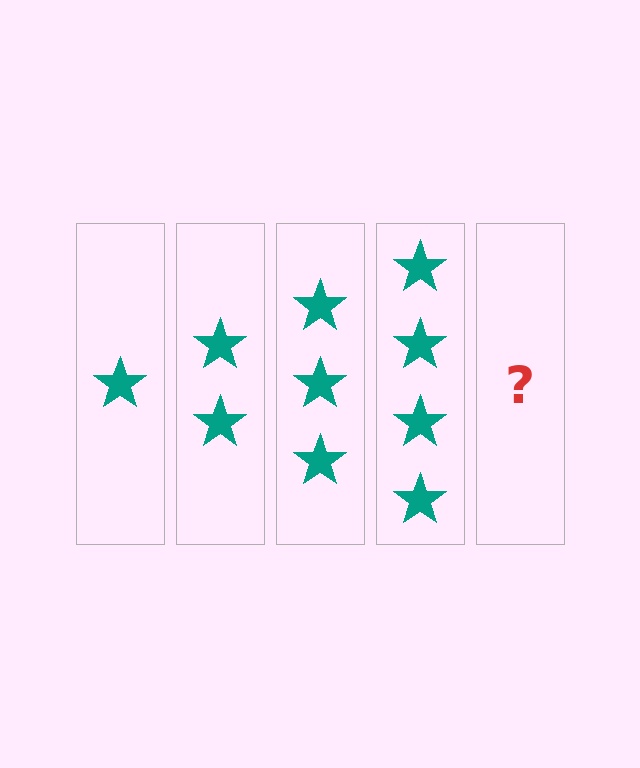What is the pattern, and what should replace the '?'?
The pattern is that each step adds one more star. The '?' should be 5 stars.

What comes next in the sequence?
The next element should be 5 stars.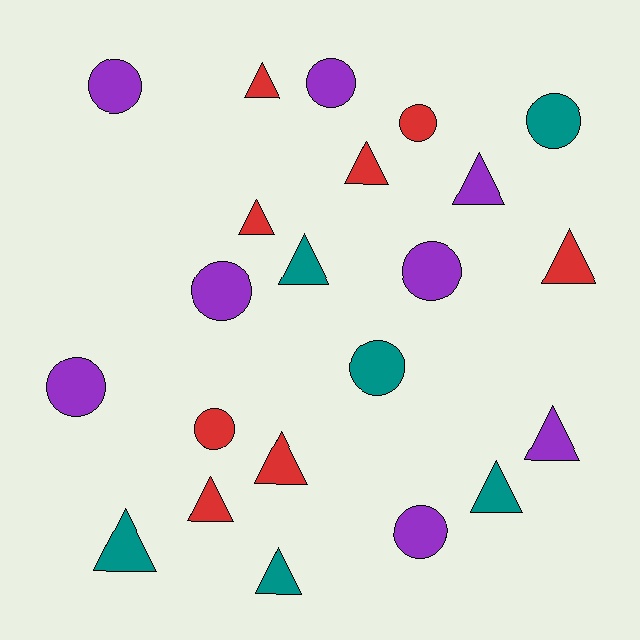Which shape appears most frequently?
Triangle, with 12 objects.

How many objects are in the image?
There are 22 objects.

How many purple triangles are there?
There are 2 purple triangles.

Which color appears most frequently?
Purple, with 8 objects.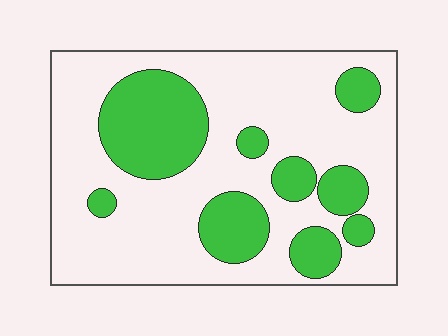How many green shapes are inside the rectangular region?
9.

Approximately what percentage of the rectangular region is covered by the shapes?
Approximately 30%.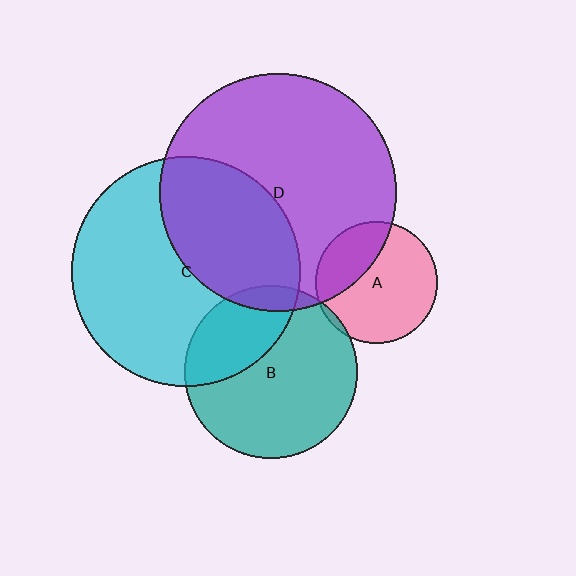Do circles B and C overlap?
Yes.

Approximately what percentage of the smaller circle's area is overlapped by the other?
Approximately 30%.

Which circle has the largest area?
Circle D (purple).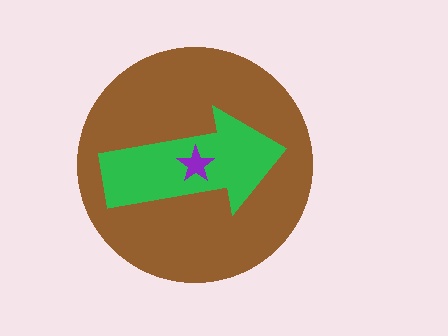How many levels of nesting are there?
3.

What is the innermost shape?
The purple star.